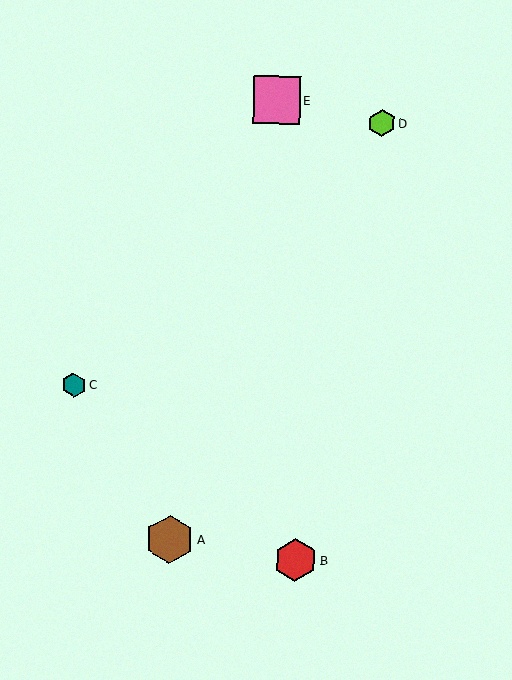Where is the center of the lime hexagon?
The center of the lime hexagon is at (382, 123).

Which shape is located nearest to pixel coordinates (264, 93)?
The pink square (labeled E) at (277, 100) is nearest to that location.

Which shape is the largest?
The brown hexagon (labeled A) is the largest.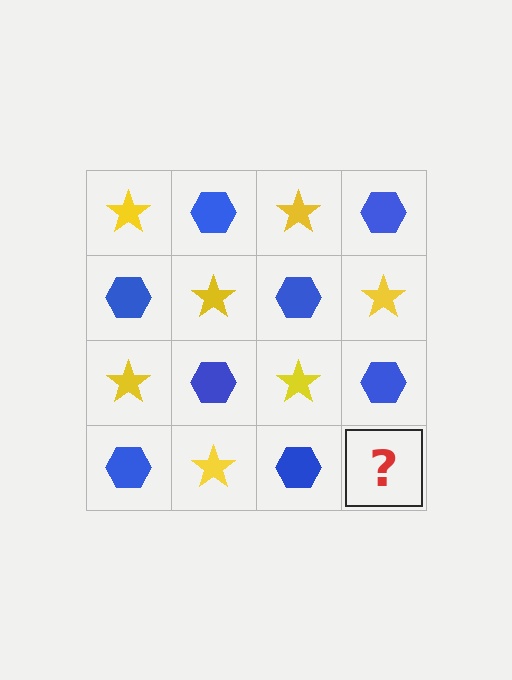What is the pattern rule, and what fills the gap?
The rule is that it alternates yellow star and blue hexagon in a checkerboard pattern. The gap should be filled with a yellow star.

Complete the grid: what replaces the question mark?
The question mark should be replaced with a yellow star.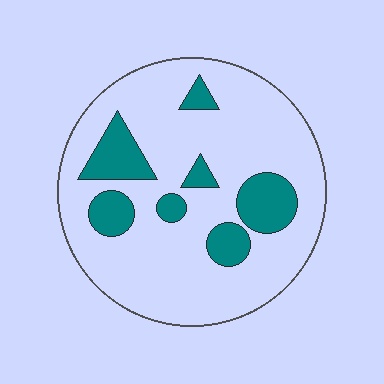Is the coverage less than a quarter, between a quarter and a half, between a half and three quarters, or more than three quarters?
Less than a quarter.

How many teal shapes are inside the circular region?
7.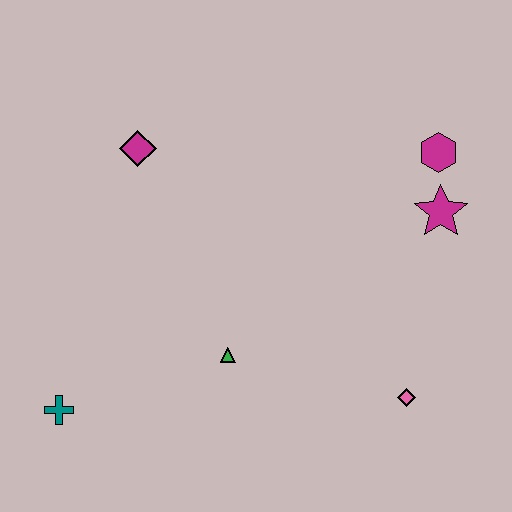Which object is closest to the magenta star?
The magenta hexagon is closest to the magenta star.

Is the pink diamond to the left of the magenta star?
Yes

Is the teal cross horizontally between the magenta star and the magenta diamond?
No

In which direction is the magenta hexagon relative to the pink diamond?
The magenta hexagon is above the pink diamond.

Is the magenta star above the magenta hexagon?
No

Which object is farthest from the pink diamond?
The magenta diamond is farthest from the pink diamond.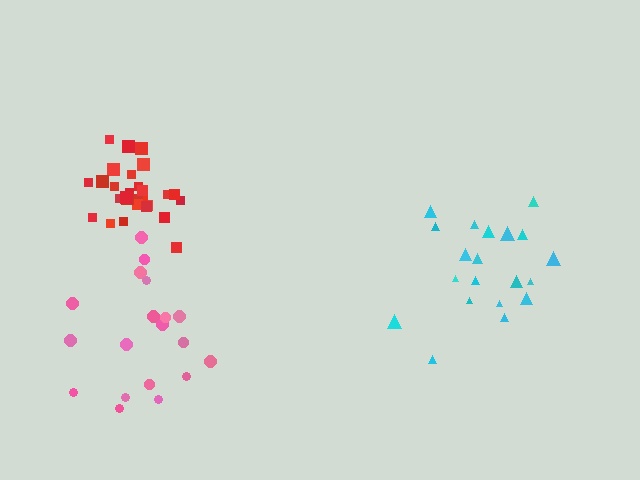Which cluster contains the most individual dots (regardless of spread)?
Red (28).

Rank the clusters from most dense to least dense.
red, cyan, pink.